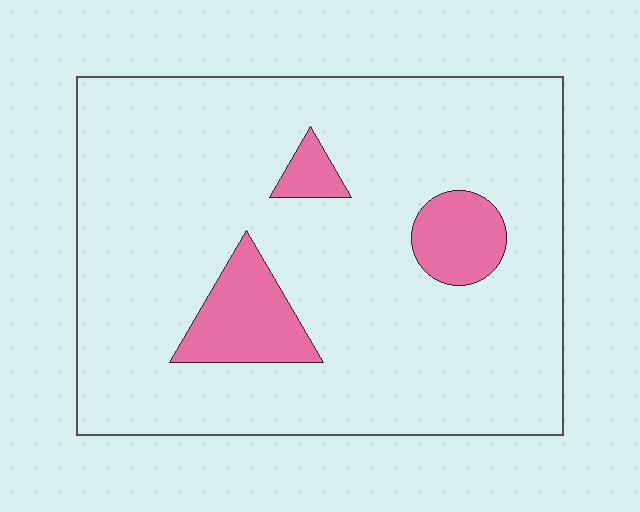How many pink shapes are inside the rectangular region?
3.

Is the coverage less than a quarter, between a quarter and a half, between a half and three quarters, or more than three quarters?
Less than a quarter.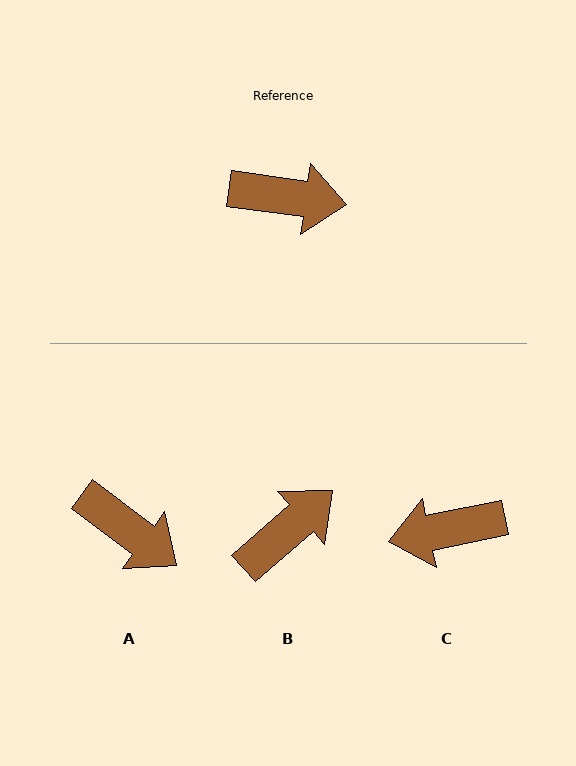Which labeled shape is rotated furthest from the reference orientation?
C, about 161 degrees away.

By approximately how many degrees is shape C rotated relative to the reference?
Approximately 161 degrees clockwise.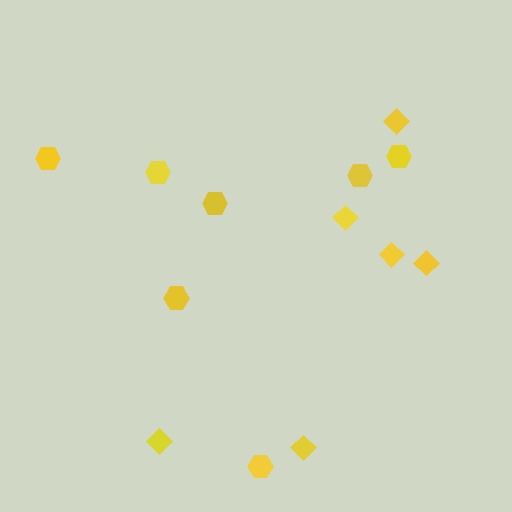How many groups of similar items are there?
There are 2 groups: one group of hexagons (7) and one group of diamonds (6).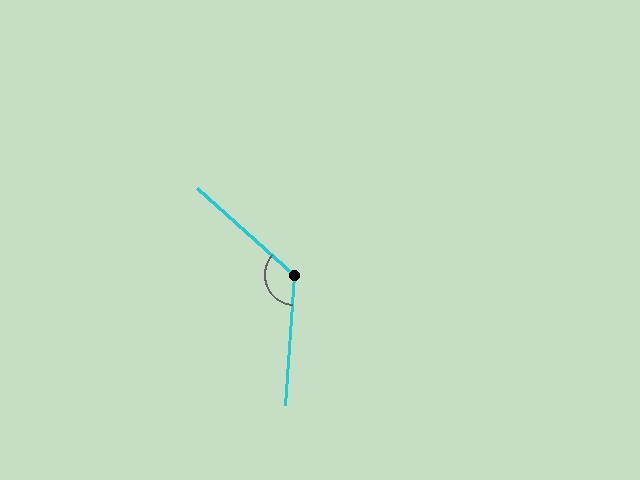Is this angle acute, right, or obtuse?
It is obtuse.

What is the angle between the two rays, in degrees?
Approximately 128 degrees.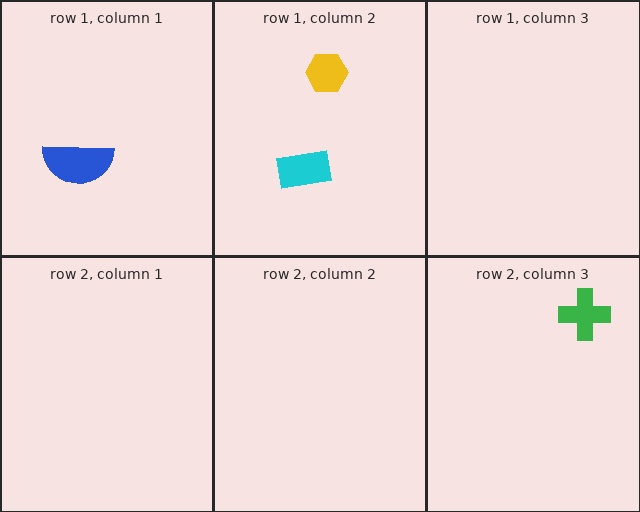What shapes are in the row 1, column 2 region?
The yellow hexagon, the cyan rectangle.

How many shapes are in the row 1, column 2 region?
2.